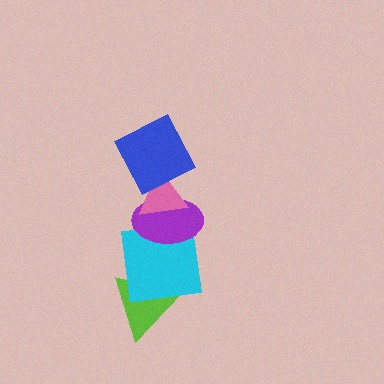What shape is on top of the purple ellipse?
The pink triangle is on top of the purple ellipse.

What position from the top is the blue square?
The blue square is 1st from the top.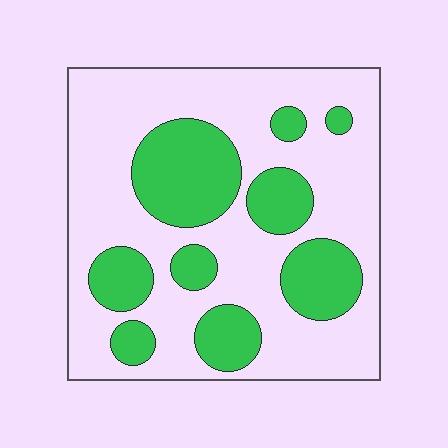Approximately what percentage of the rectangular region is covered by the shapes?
Approximately 30%.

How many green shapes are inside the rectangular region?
9.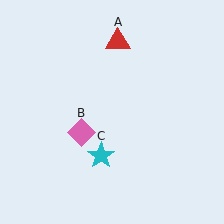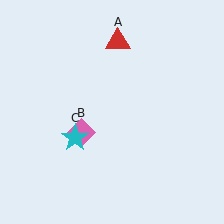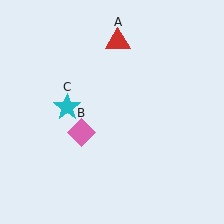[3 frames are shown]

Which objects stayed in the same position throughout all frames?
Red triangle (object A) and pink diamond (object B) remained stationary.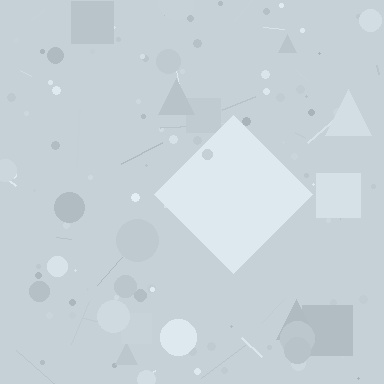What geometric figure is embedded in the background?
A diamond is embedded in the background.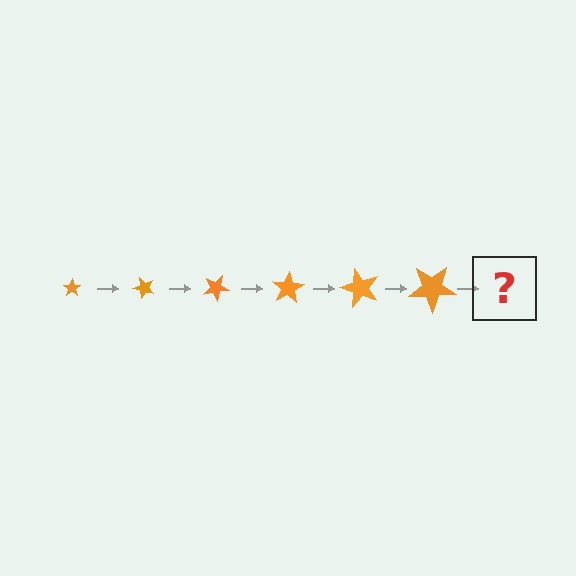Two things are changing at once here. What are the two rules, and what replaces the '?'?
The two rules are that the star grows larger each step and it rotates 50 degrees each step. The '?' should be a star, larger than the previous one and rotated 300 degrees from the start.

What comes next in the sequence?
The next element should be a star, larger than the previous one and rotated 300 degrees from the start.